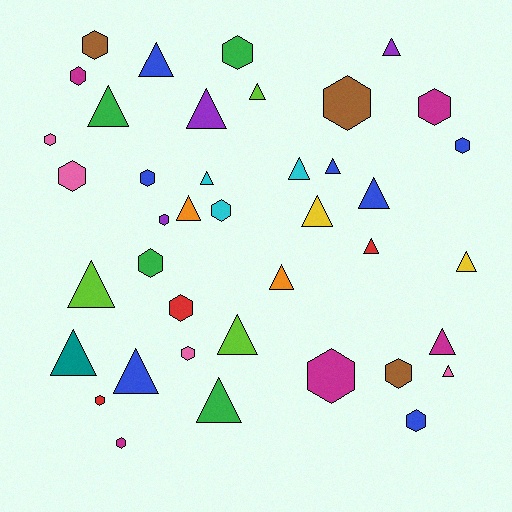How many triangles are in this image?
There are 21 triangles.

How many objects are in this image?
There are 40 objects.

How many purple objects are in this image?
There are 3 purple objects.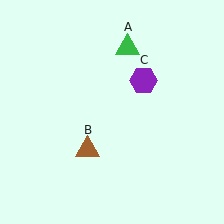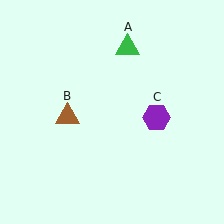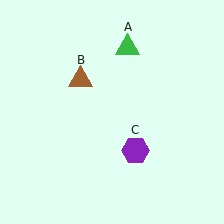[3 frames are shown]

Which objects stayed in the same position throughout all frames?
Green triangle (object A) remained stationary.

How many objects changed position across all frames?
2 objects changed position: brown triangle (object B), purple hexagon (object C).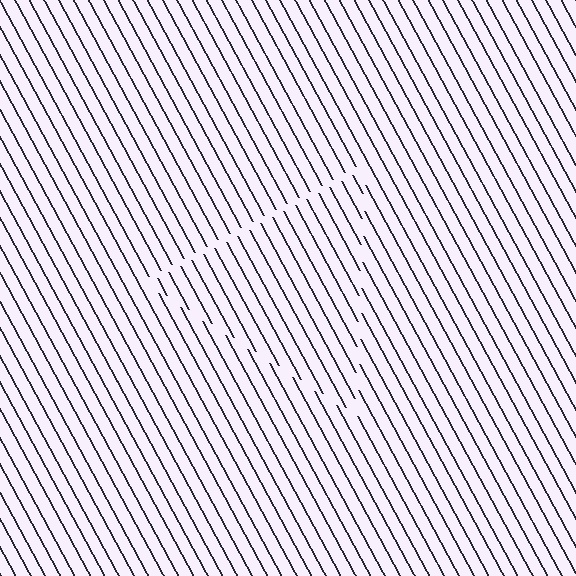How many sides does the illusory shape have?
3 sides — the line-ends trace a triangle.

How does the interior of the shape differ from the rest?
The interior of the shape contains the same grating, shifted by half a period — the contour is defined by the phase discontinuity where line-ends from the inner and outer gratings abut.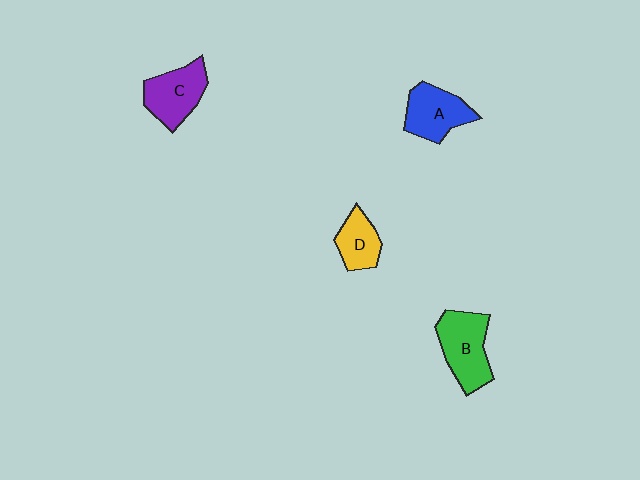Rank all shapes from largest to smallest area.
From largest to smallest: B (green), C (purple), A (blue), D (yellow).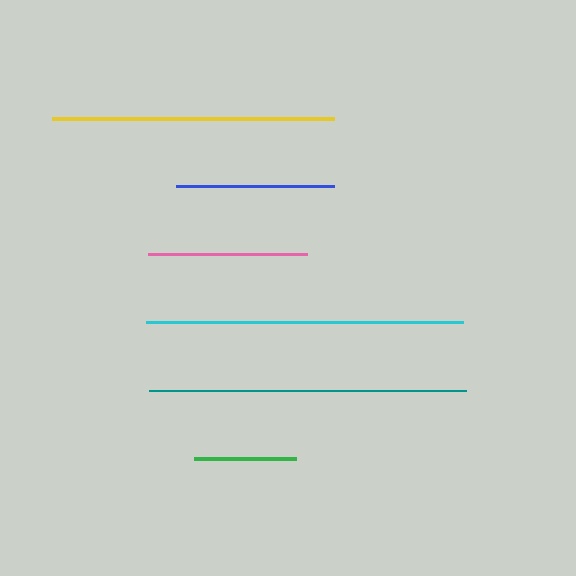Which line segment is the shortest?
The green line is the shortest at approximately 102 pixels.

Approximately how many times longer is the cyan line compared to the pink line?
The cyan line is approximately 2.0 times the length of the pink line.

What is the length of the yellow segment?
The yellow segment is approximately 282 pixels long.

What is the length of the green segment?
The green segment is approximately 102 pixels long.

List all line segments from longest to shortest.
From longest to shortest: teal, cyan, yellow, pink, blue, green.